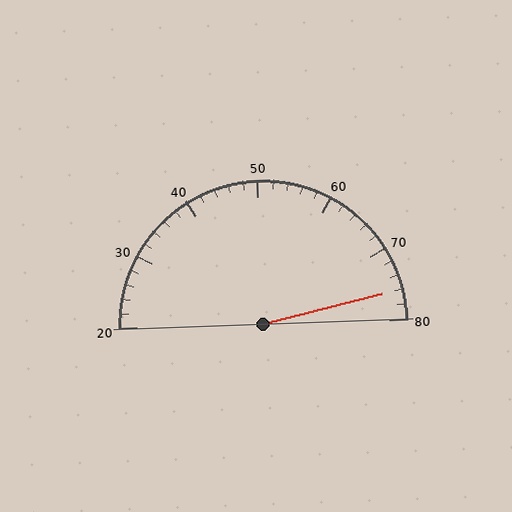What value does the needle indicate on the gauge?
The needle indicates approximately 76.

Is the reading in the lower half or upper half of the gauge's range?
The reading is in the upper half of the range (20 to 80).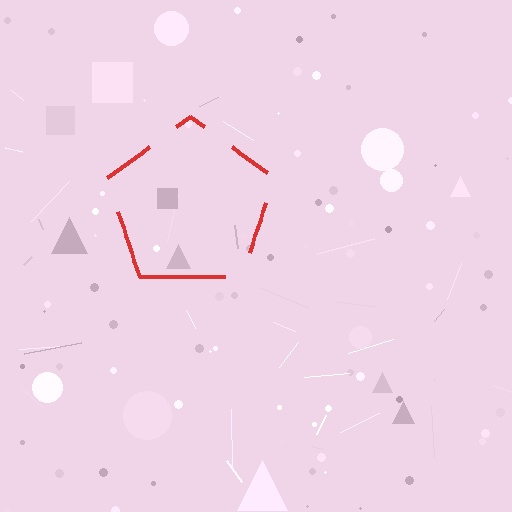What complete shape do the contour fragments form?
The contour fragments form a pentagon.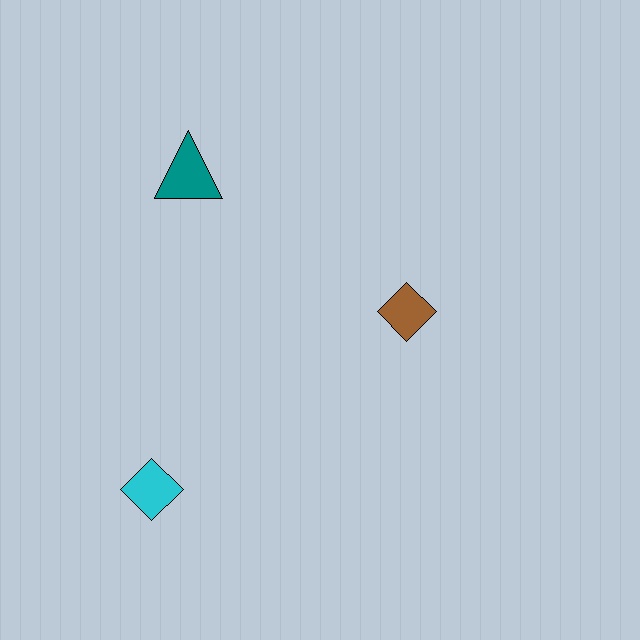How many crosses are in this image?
There are no crosses.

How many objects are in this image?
There are 3 objects.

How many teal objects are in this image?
There is 1 teal object.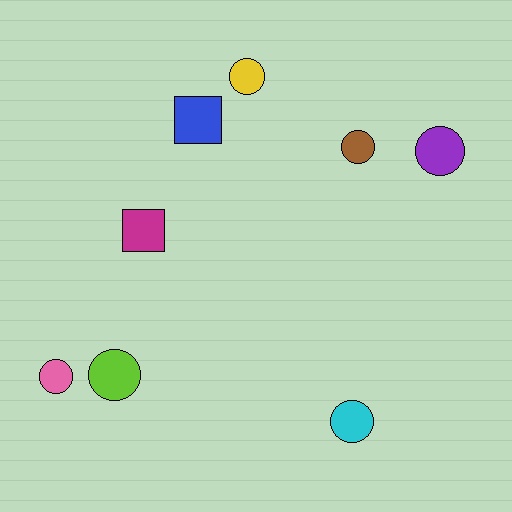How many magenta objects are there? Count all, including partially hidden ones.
There is 1 magenta object.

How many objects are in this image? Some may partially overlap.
There are 8 objects.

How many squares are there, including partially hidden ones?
There are 2 squares.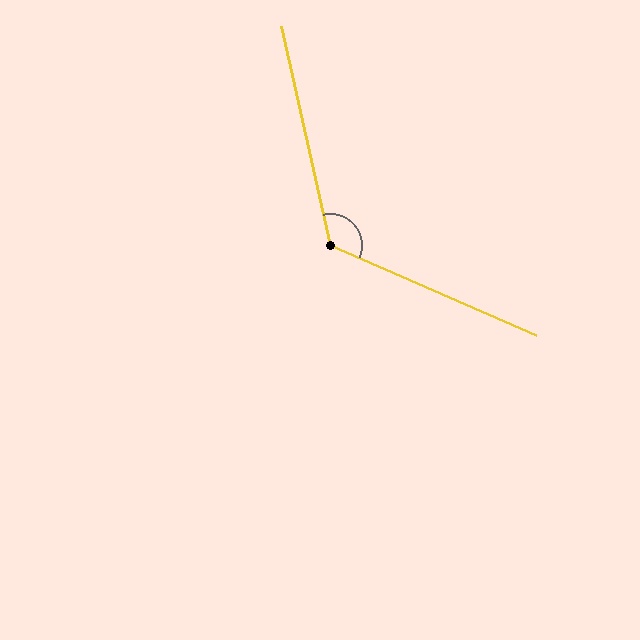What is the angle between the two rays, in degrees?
Approximately 126 degrees.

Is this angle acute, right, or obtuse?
It is obtuse.